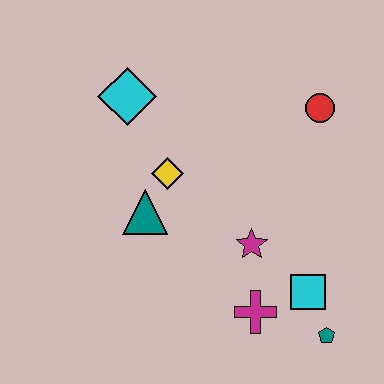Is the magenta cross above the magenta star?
No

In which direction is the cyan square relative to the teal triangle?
The cyan square is to the right of the teal triangle.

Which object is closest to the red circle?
The magenta star is closest to the red circle.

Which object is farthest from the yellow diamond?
The teal pentagon is farthest from the yellow diamond.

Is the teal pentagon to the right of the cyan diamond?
Yes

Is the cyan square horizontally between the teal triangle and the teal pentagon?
Yes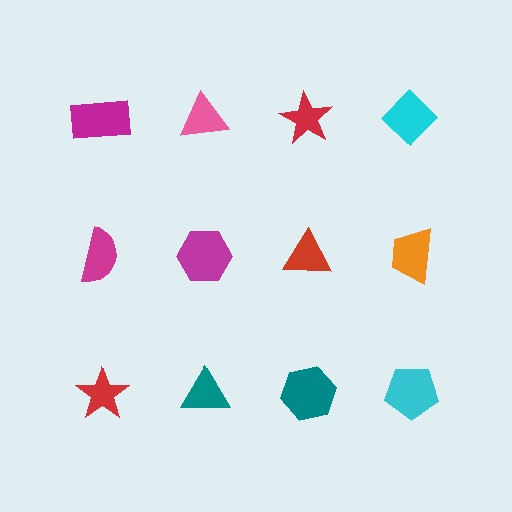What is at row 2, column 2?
A magenta hexagon.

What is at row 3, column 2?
A teal triangle.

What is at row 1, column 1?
A magenta rectangle.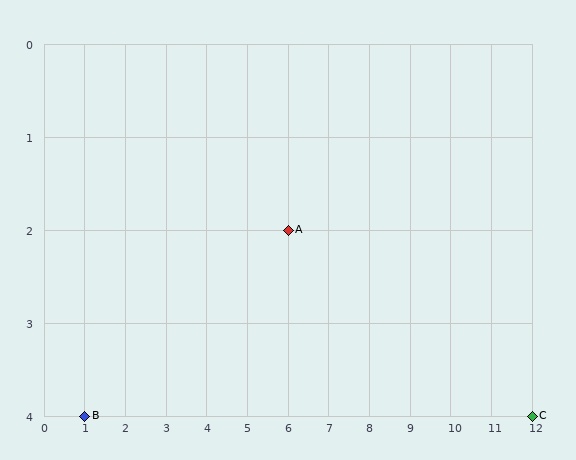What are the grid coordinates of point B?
Point B is at grid coordinates (1, 4).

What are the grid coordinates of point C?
Point C is at grid coordinates (12, 4).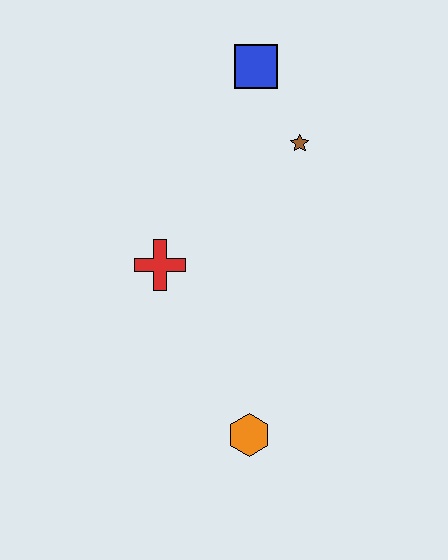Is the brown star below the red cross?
No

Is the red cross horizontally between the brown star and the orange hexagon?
No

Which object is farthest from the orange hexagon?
The blue square is farthest from the orange hexagon.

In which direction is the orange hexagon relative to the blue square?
The orange hexagon is below the blue square.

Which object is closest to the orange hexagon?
The red cross is closest to the orange hexagon.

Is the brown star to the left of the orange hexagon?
No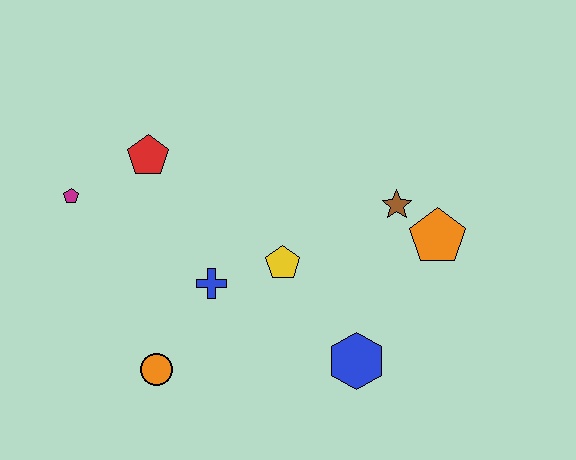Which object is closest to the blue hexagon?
The yellow pentagon is closest to the blue hexagon.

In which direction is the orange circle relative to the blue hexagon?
The orange circle is to the left of the blue hexagon.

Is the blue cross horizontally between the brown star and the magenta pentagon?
Yes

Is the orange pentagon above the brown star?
No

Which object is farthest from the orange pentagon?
The magenta pentagon is farthest from the orange pentagon.